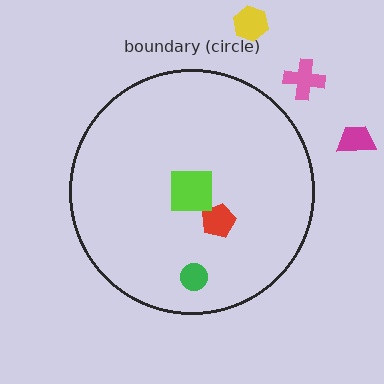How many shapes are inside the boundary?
3 inside, 3 outside.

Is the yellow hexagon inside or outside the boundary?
Outside.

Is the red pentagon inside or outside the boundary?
Inside.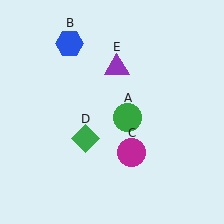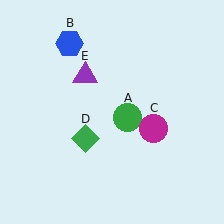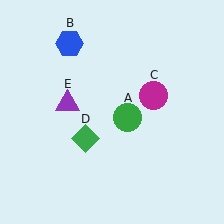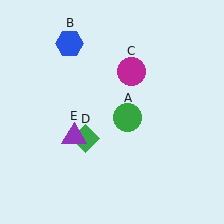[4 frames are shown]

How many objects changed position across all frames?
2 objects changed position: magenta circle (object C), purple triangle (object E).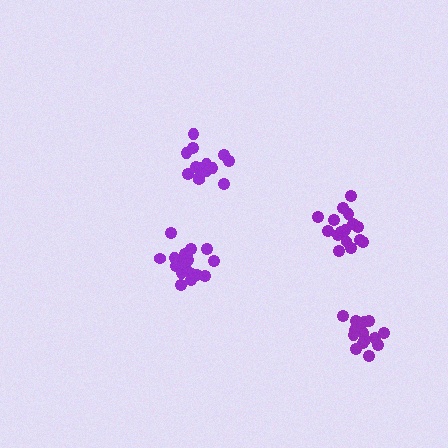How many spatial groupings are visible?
There are 4 spatial groupings.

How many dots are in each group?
Group 1: 17 dots, Group 2: 14 dots, Group 3: 18 dots, Group 4: 15 dots (64 total).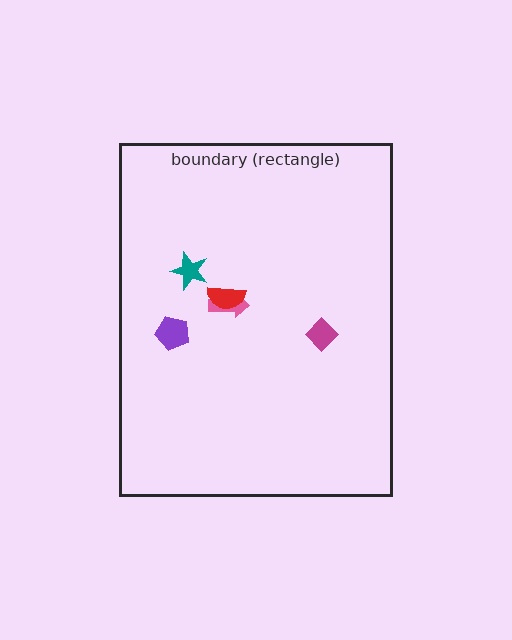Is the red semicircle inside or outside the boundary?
Inside.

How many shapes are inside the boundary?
5 inside, 0 outside.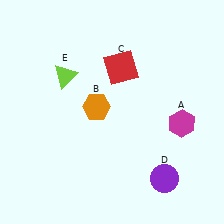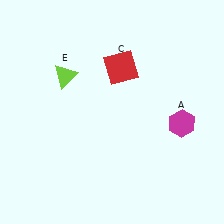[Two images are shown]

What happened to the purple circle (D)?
The purple circle (D) was removed in Image 2. It was in the bottom-right area of Image 1.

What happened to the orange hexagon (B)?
The orange hexagon (B) was removed in Image 2. It was in the top-left area of Image 1.